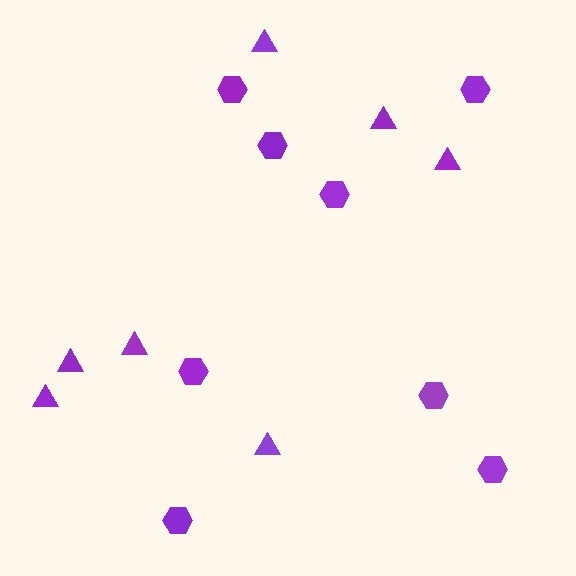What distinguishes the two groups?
There are 2 groups: one group of triangles (7) and one group of hexagons (8).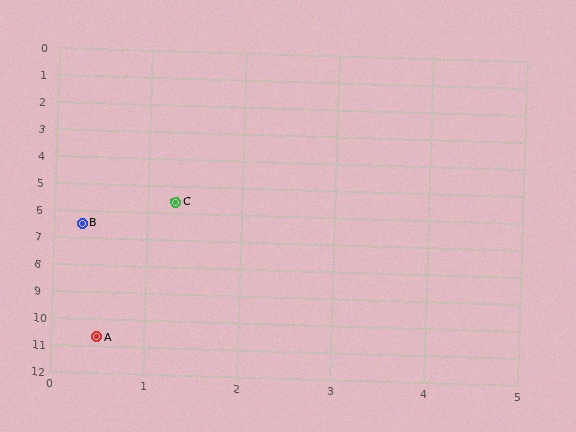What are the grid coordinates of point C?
Point C is at approximately (1.3, 5.6).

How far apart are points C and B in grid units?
Points C and B are about 1.3 grid units apart.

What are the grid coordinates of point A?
Point A is at approximately (0.5, 10.7).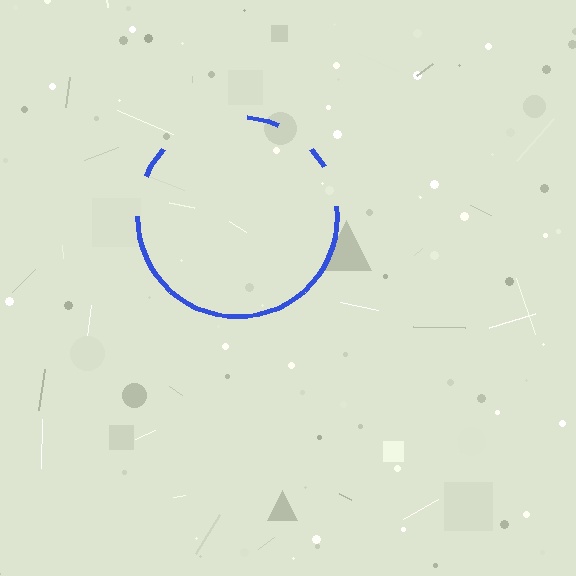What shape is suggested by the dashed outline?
The dashed outline suggests a circle.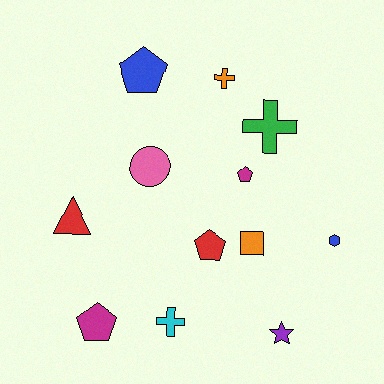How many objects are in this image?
There are 12 objects.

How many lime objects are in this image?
There are no lime objects.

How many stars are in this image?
There is 1 star.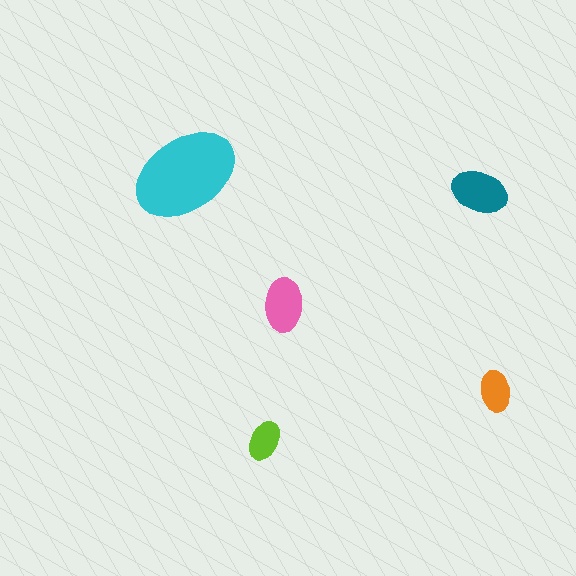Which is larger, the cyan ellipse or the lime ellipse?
The cyan one.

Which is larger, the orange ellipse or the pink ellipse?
The pink one.